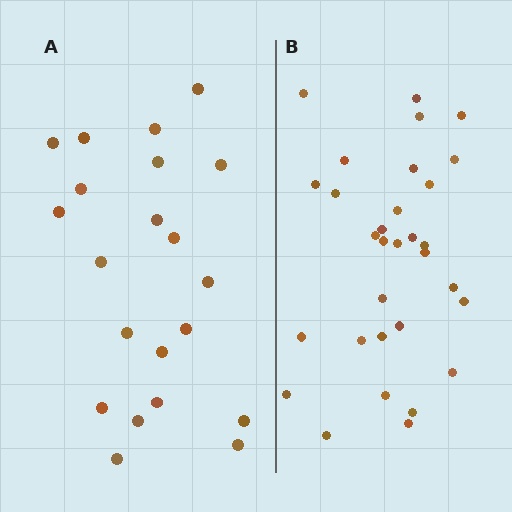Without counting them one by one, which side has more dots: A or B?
Region B (the right region) has more dots.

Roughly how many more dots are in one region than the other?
Region B has roughly 10 or so more dots than region A.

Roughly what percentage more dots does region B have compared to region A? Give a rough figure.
About 50% more.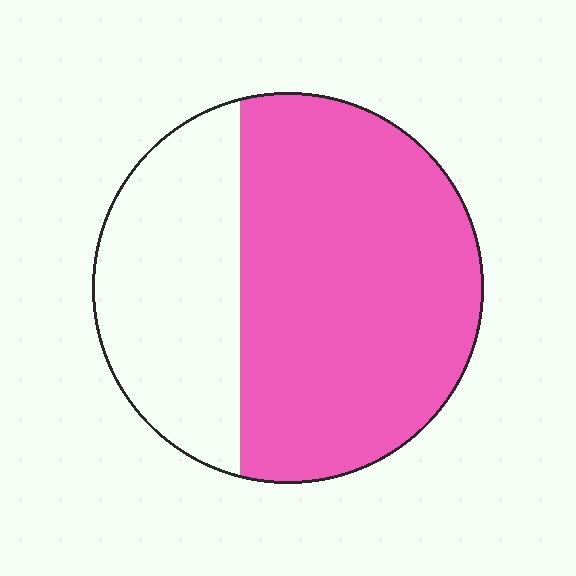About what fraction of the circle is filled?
About two thirds (2/3).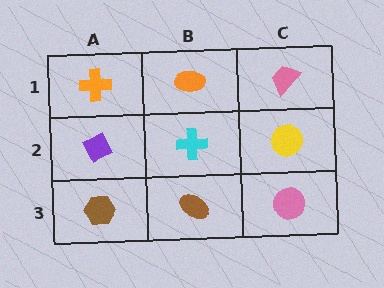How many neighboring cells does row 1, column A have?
2.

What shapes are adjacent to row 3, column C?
A yellow circle (row 2, column C), a brown ellipse (row 3, column B).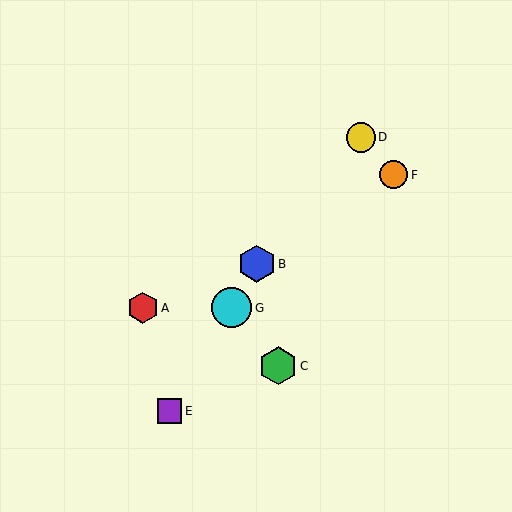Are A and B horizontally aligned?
No, A is at y≈308 and B is at y≈264.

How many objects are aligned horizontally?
2 objects (A, G) are aligned horizontally.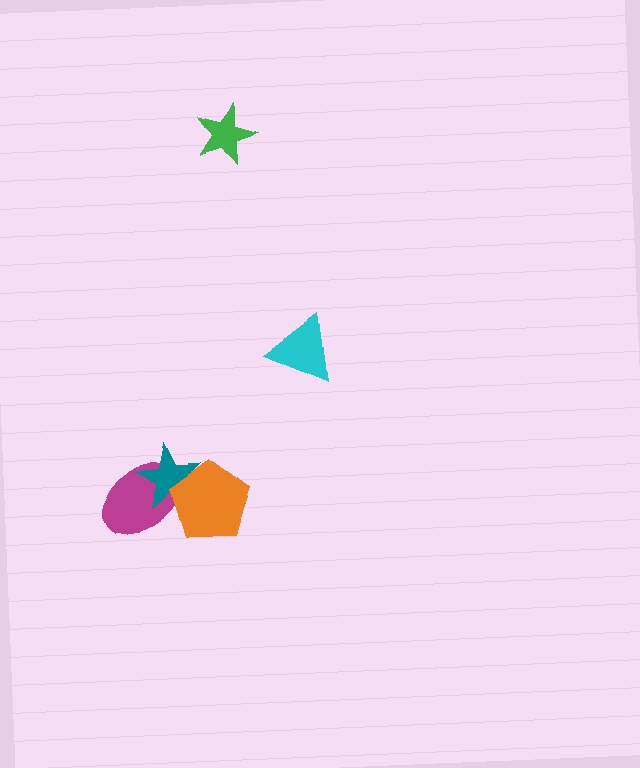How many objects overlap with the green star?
0 objects overlap with the green star.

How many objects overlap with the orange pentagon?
2 objects overlap with the orange pentagon.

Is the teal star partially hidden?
Yes, it is partially covered by another shape.